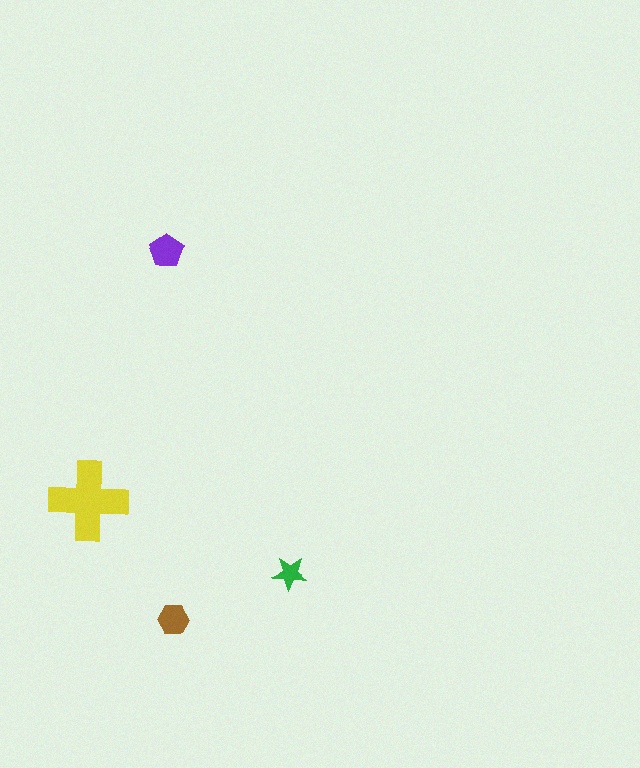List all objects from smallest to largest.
The green star, the brown hexagon, the purple pentagon, the yellow cross.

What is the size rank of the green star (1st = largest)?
4th.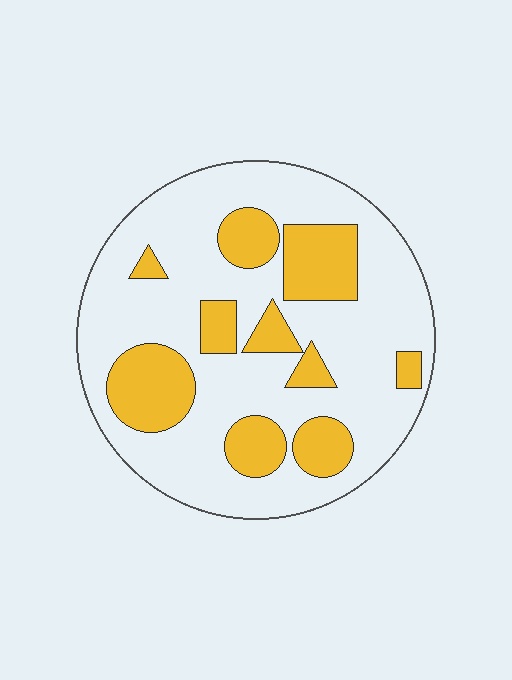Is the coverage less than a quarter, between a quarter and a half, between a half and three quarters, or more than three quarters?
Between a quarter and a half.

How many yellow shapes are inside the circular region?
10.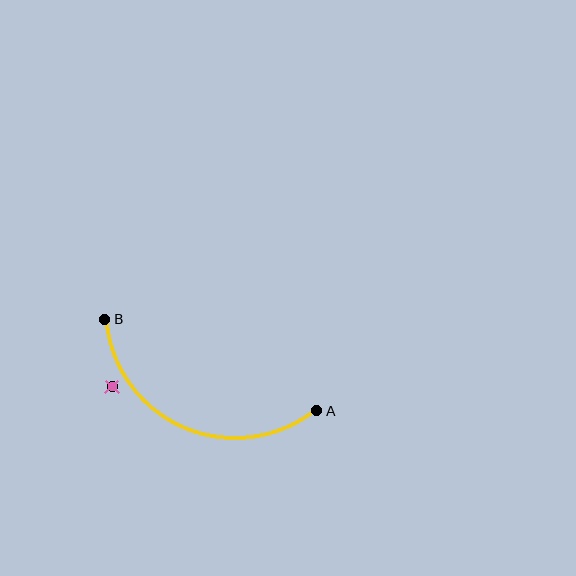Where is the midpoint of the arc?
The arc midpoint is the point on the curve farthest from the straight line joining A and B. It sits below that line.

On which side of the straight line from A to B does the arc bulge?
The arc bulges below the straight line connecting A and B.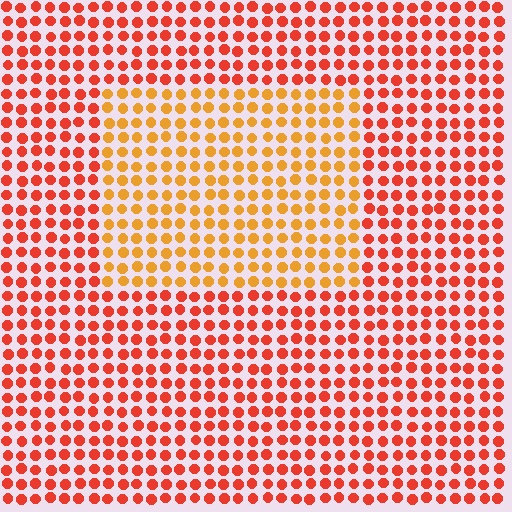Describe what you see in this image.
The image is filled with small red elements in a uniform arrangement. A rectangle-shaped region is visible where the elements are tinted to a slightly different hue, forming a subtle color boundary.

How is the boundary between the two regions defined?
The boundary is defined purely by a slight shift in hue (about 32 degrees). Spacing, size, and orientation are identical on both sides.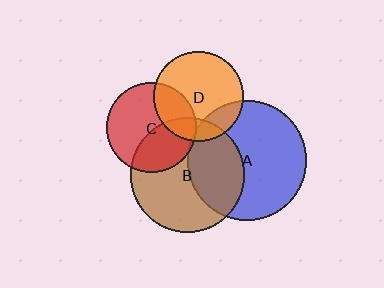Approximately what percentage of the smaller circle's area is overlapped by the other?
Approximately 40%.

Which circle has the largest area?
Circle A (blue).